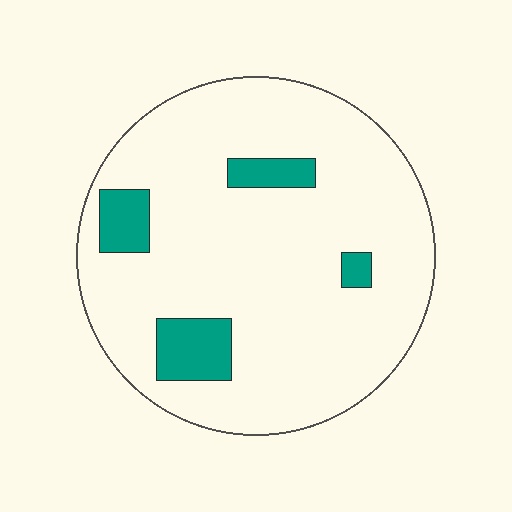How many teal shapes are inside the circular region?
4.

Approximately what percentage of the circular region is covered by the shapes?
Approximately 10%.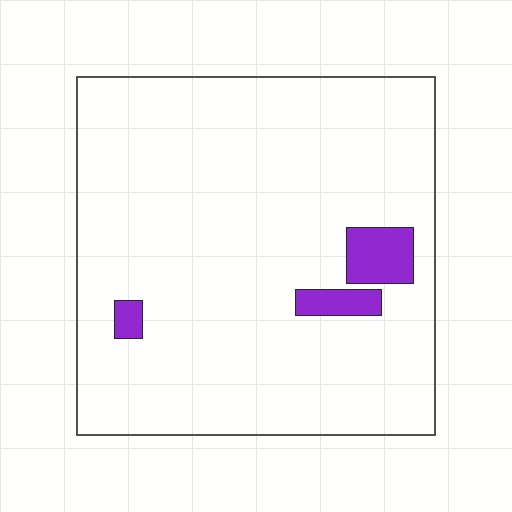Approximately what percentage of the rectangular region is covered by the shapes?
Approximately 5%.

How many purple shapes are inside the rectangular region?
3.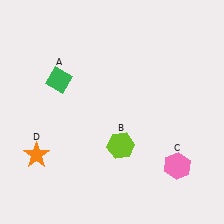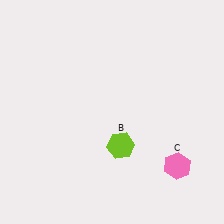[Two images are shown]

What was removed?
The green diamond (A), the orange star (D) were removed in Image 2.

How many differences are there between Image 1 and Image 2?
There are 2 differences between the two images.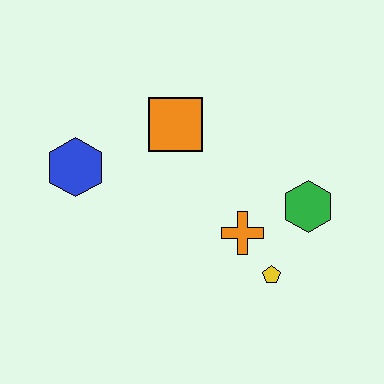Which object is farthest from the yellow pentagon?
The blue hexagon is farthest from the yellow pentagon.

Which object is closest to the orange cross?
The yellow pentagon is closest to the orange cross.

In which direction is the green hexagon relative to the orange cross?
The green hexagon is to the right of the orange cross.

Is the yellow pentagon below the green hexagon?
Yes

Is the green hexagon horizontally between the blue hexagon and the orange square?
No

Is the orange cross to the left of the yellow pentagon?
Yes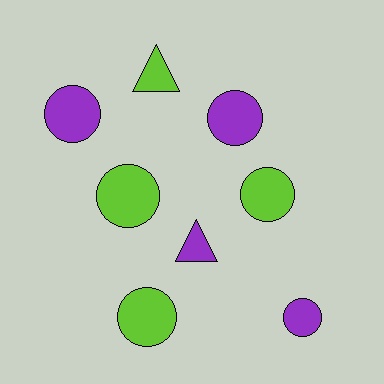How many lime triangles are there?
There is 1 lime triangle.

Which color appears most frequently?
Lime, with 4 objects.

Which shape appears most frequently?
Circle, with 6 objects.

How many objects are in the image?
There are 8 objects.